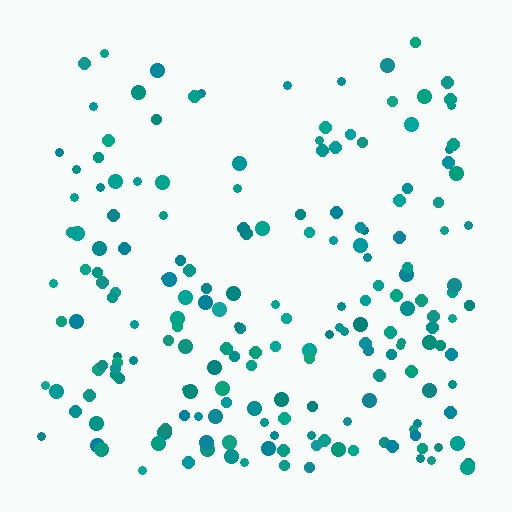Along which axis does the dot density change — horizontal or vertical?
Vertical.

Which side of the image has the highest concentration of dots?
The bottom.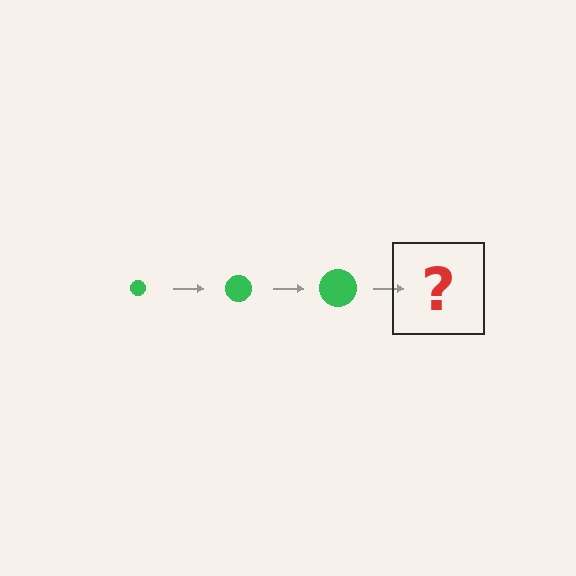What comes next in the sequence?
The next element should be a green circle, larger than the previous one.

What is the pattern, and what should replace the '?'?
The pattern is that the circle gets progressively larger each step. The '?' should be a green circle, larger than the previous one.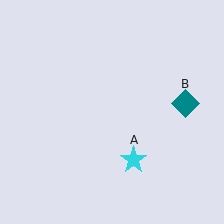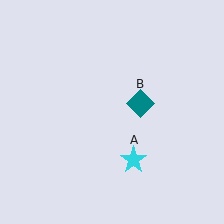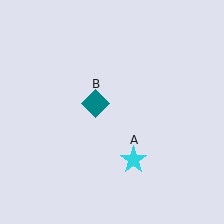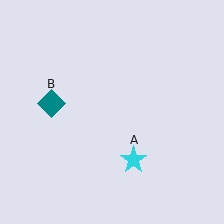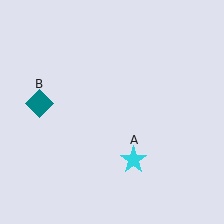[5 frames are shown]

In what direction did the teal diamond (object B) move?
The teal diamond (object B) moved left.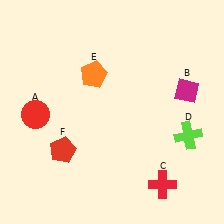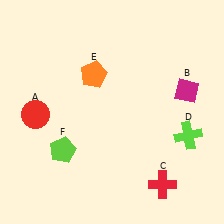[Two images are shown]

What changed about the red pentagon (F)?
In Image 1, F is red. In Image 2, it changed to lime.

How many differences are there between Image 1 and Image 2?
There is 1 difference between the two images.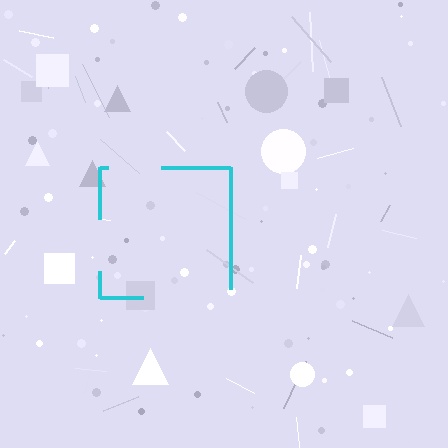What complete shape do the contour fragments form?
The contour fragments form a square.